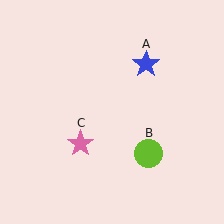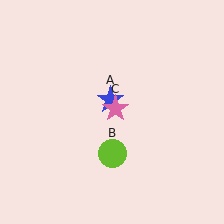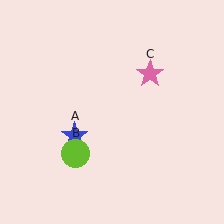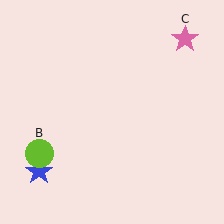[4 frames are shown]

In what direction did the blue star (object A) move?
The blue star (object A) moved down and to the left.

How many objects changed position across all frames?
3 objects changed position: blue star (object A), lime circle (object B), pink star (object C).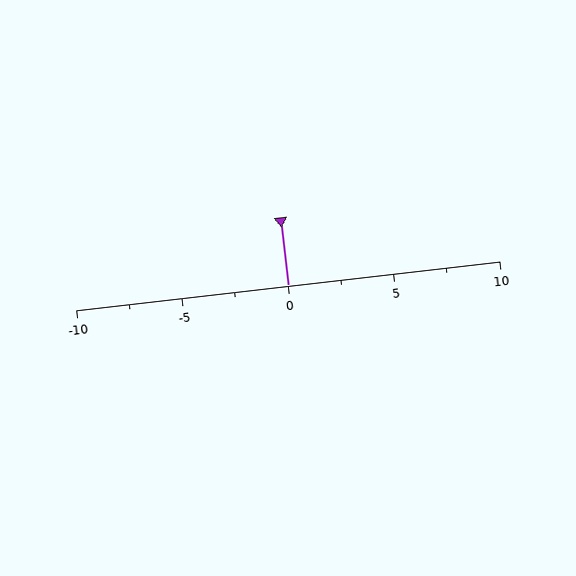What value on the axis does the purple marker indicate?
The marker indicates approximately 0.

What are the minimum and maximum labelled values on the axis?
The axis runs from -10 to 10.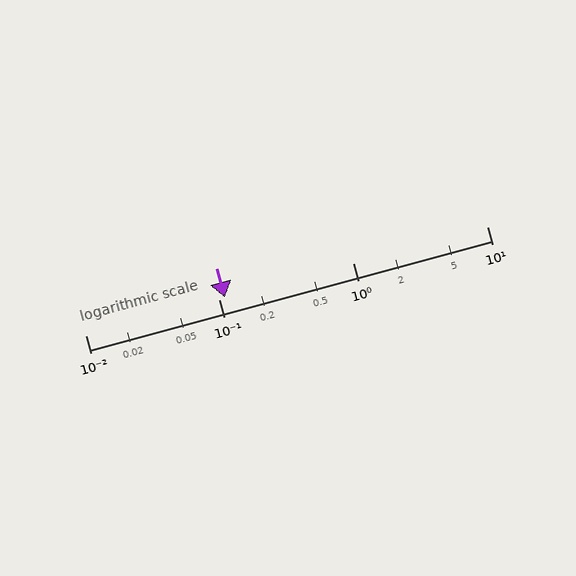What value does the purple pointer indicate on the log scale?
The pointer indicates approximately 0.11.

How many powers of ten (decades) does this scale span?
The scale spans 3 decades, from 0.01 to 10.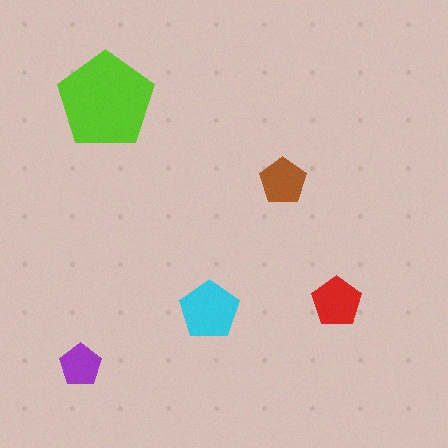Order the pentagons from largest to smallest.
the lime one, the cyan one, the red one, the brown one, the purple one.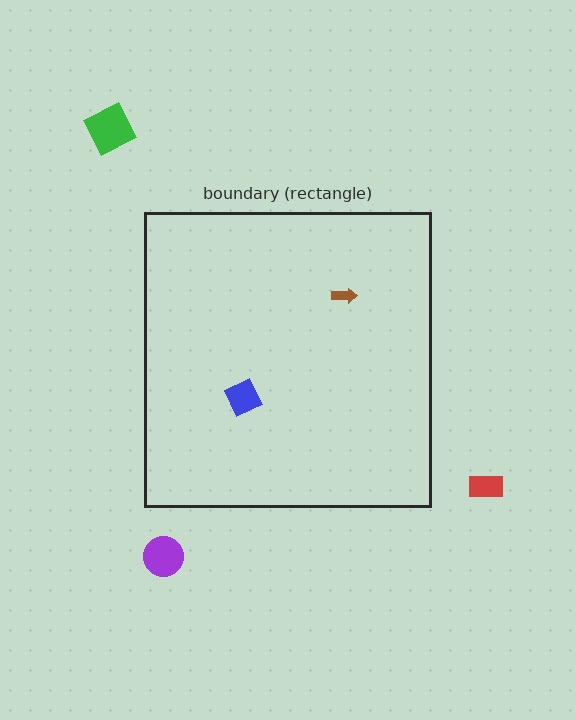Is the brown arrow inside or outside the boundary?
Inside.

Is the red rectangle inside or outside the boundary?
Outside.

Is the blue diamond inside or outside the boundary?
Inside.